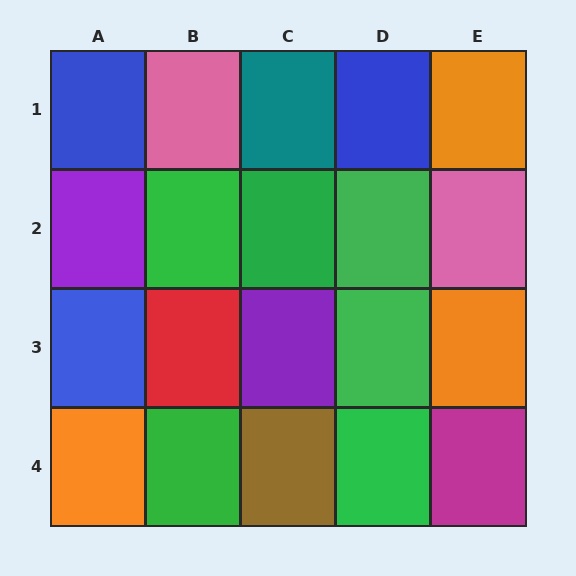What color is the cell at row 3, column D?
Green.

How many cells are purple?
2 cells are purple.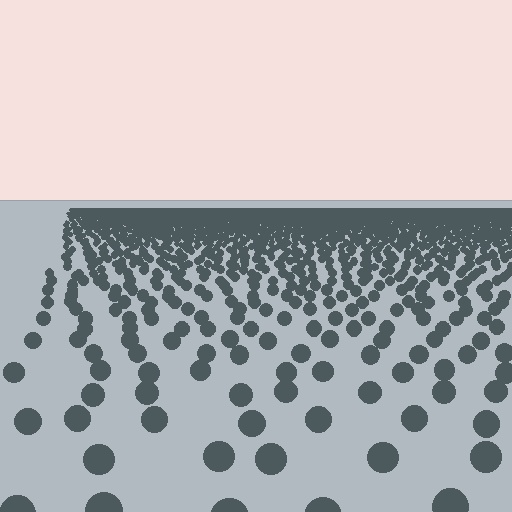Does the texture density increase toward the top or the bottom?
Density increases toward the top.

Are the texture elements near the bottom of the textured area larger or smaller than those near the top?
Larger. Near the bottom, elements are closer to the viewer and appear at a bigger on-screen size.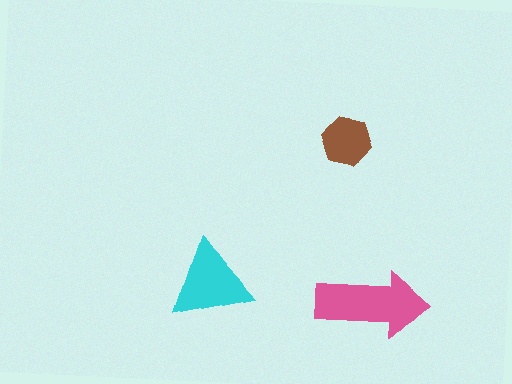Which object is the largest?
The pink arrow.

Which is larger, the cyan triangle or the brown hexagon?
The cyan triangle.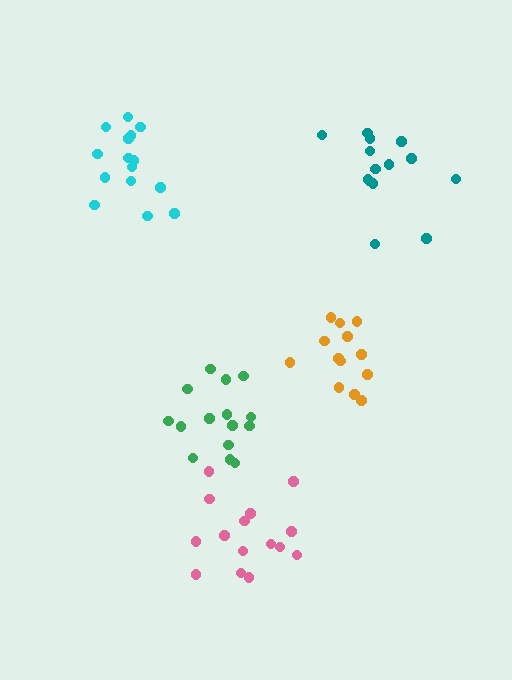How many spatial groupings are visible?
There are 5 spatial groupings.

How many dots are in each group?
Group 1: 13 dots, Group 2: 15 dots, Group 3: 15 dots, Group 4: 14 dots, Group 5: 15 dots (72 total).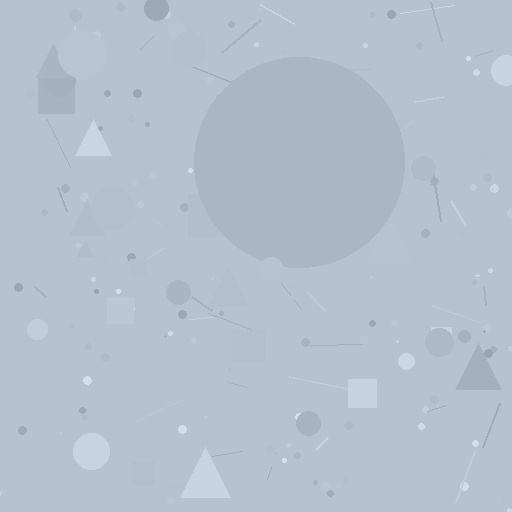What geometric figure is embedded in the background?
A circle is embedded in the background.